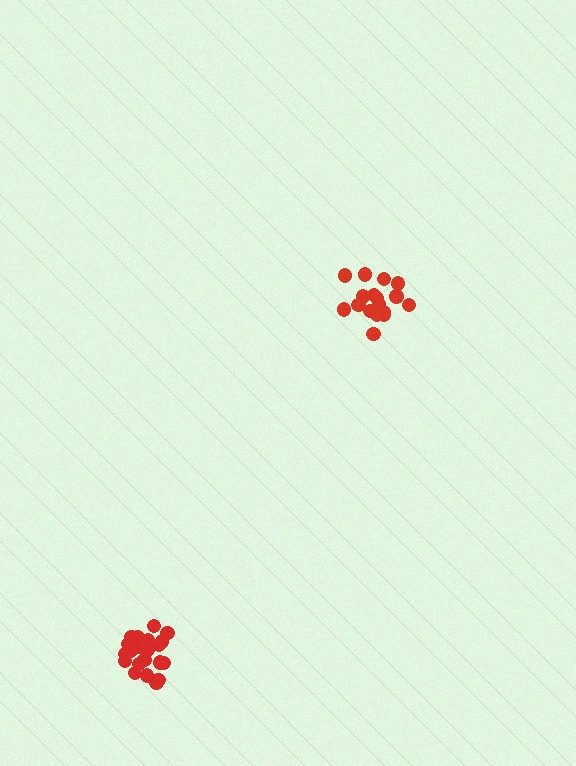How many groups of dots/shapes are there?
There are 2 groups.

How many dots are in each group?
Group 1: 21 dots, Group 2: 17 dots (38 total).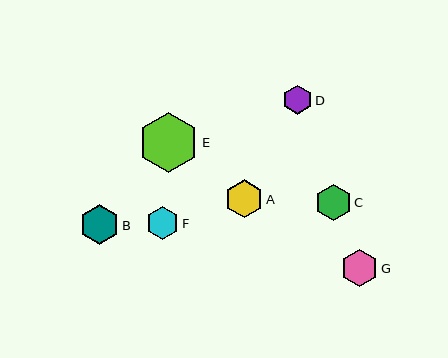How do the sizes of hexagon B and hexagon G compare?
Hexagon B and hexagon G are approximately the same size.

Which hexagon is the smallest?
Hexagon D is the smallest with a size of approximately 29 pixels.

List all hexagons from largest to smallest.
From largest to smallest: E, B, A, G, C, F, D.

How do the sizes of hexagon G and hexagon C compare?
Hexagon G and hexagon C are approximately the same size.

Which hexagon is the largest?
Hexagon E is the largest with a size of approximately 60 pixels.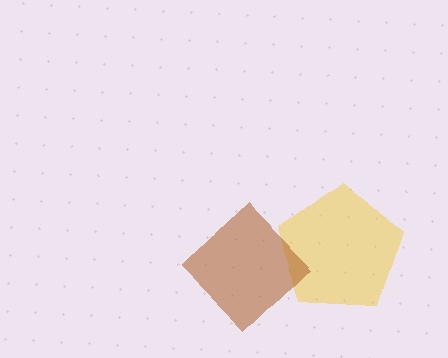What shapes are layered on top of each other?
The layered shapes are: a yellow pentagon, a brown diamond.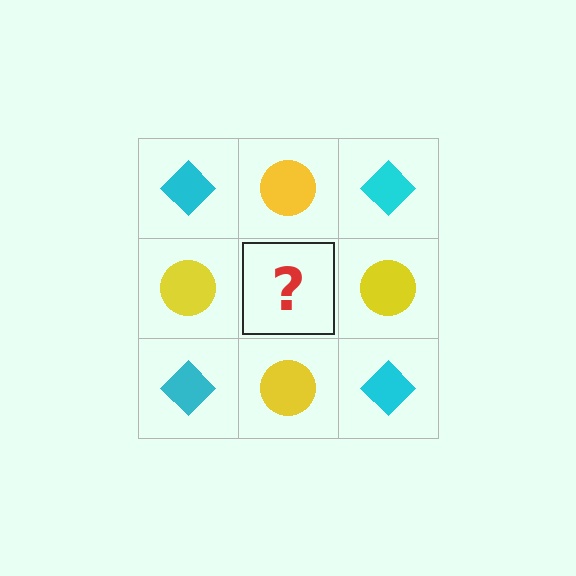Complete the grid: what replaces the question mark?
The question mark should be replaced with a cyan diamond.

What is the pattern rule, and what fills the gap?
The rule is that it alternates cyan diamond and yellow circle in a checkerboard pattern. The gap should be filled with a cyan diamond.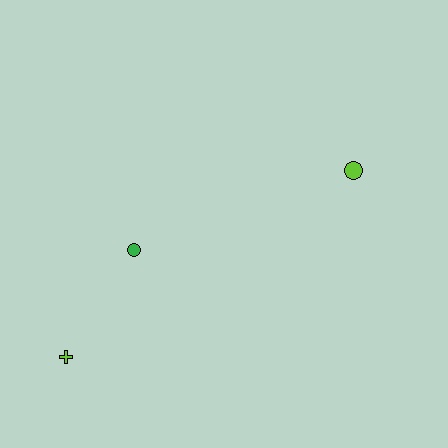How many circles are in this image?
There are 2 circles.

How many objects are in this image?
There are 3 objects.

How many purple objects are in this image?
There are no purple objects.